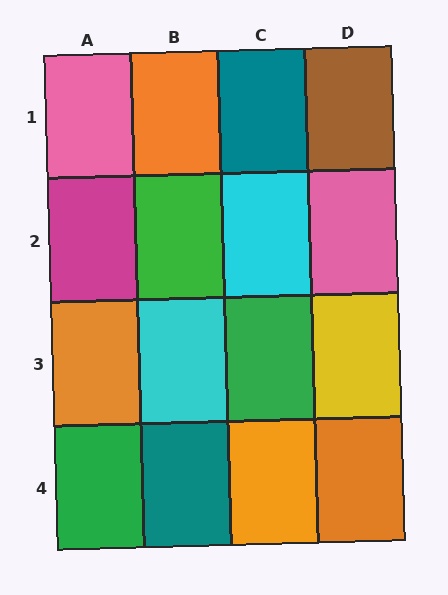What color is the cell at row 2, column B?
Green.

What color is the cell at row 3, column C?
Green.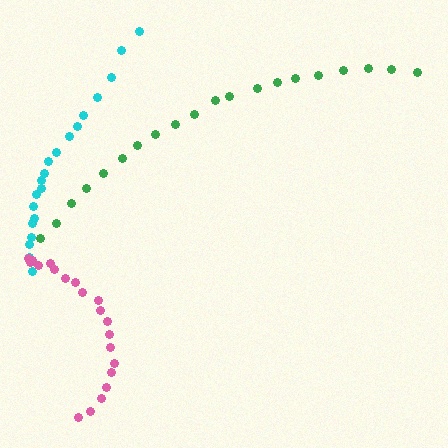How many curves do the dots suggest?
There are 3 distinct paths.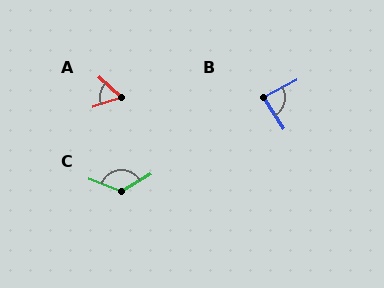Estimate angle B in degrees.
Approximately 84 degrees.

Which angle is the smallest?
A, at approximately 60 degrees.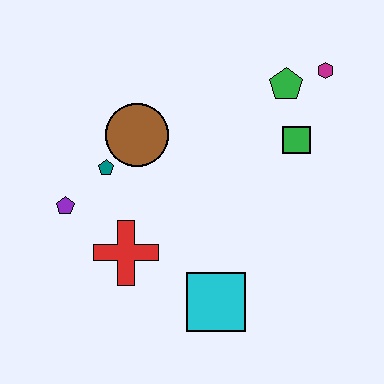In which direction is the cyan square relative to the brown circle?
The cyan square is below the brown circle.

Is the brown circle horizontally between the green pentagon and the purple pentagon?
Yes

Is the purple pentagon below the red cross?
No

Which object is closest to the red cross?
The purple pentagon is closest to the red cross.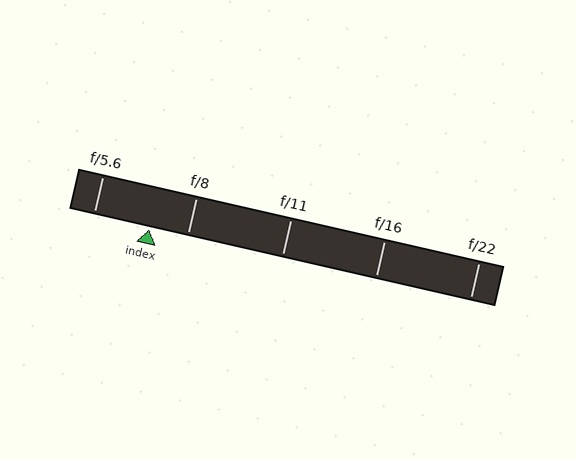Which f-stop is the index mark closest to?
The index mark is closest to f/8.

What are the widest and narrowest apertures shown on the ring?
The widest aperture shown is f/5.6 and the narrowest is f/22.